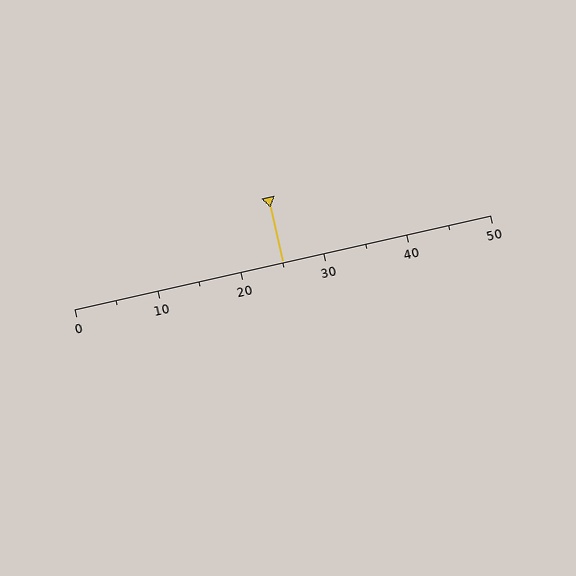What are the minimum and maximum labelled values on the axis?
The axis runs from 0 to 50.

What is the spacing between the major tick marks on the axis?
The major ticks are spaced 10 apart.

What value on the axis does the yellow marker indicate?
The marker indicates approximately 25.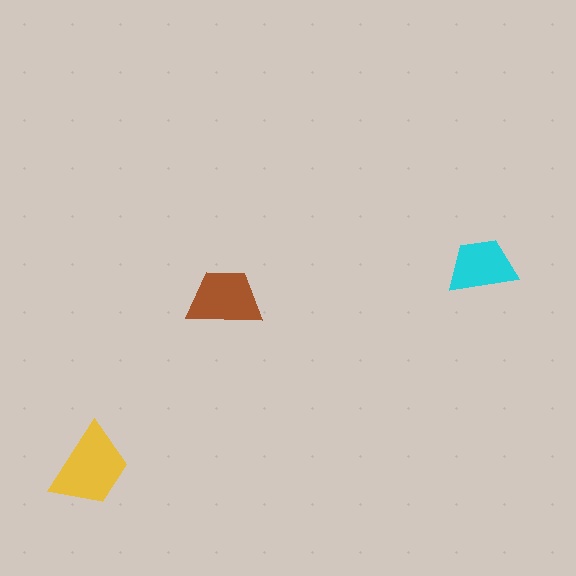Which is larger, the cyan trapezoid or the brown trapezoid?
The brown one.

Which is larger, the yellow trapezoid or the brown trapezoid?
The yellow one.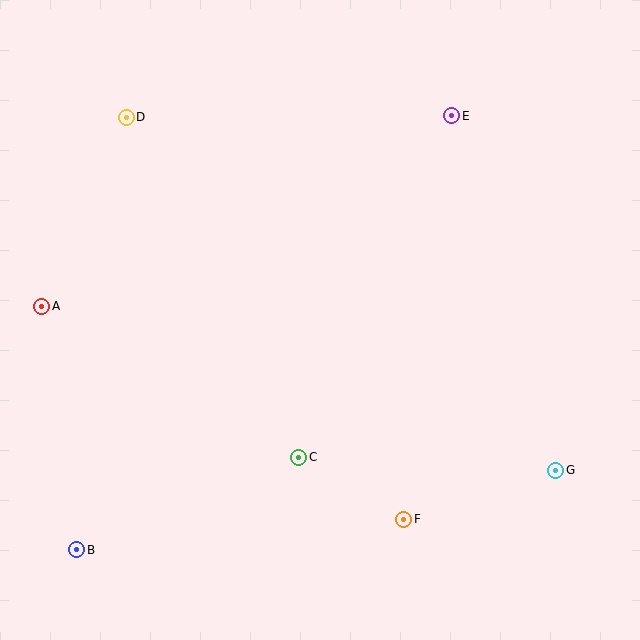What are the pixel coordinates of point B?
Point B is at (77, 550).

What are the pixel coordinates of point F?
Point F is at (404, 519).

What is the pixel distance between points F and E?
The distance between F and E is 406 pixels.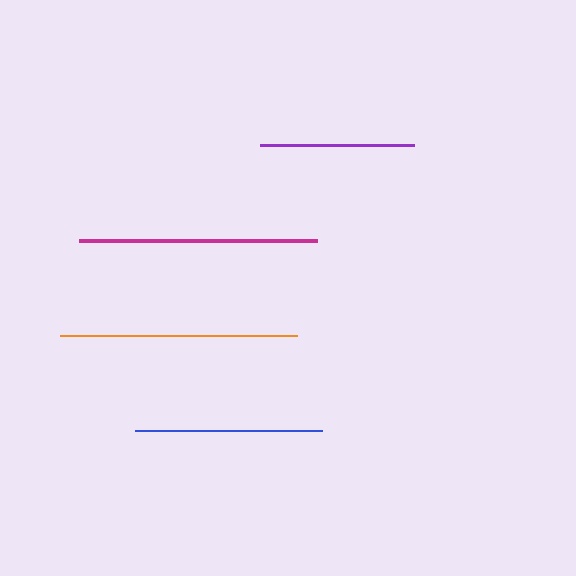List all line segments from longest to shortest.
From longest to shortest: magenta, orange, blue, purple.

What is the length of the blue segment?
The blue segment is approximately 187 pixels long.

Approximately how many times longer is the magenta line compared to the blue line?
The magenta line is approximately 1.3 times the length of the blue line.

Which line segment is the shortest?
The purple line is the shortest at approximately 154 pixels.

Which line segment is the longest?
The magenta line is the longest at approximately 238 pixels.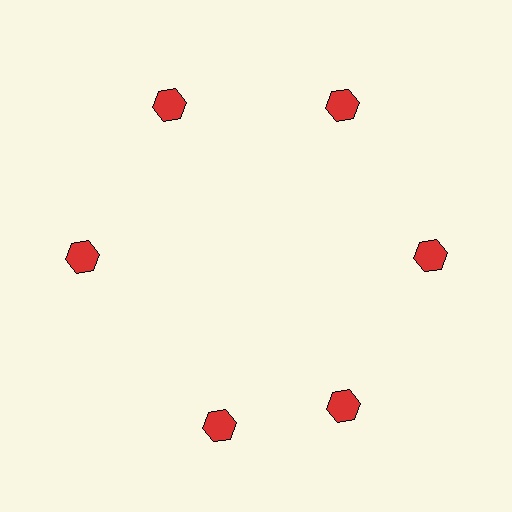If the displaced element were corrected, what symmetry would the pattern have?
It would have 6-fold rotational symmetry — the pattern would map onto itself every 60 degrees.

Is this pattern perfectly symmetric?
No. The 6 red hexagons are arranged in a ring, but one element near the 7 o'clock position is rotated out of alignment along the ring, breaking the 6-fold rotational symmetry.